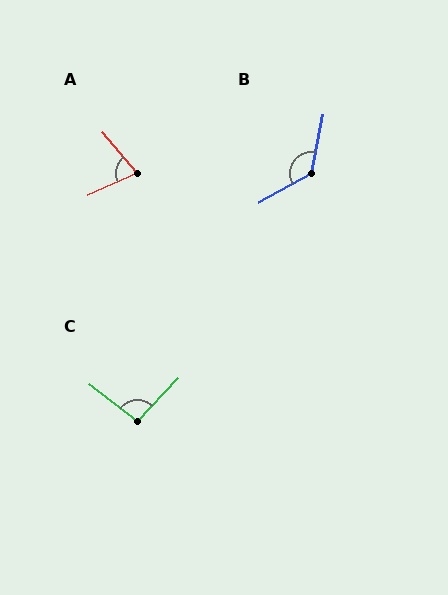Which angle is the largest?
B, at approximately 130 degrees.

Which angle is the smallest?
A, at approximately 74 degrees.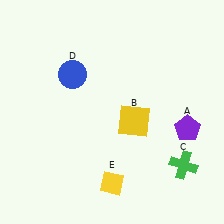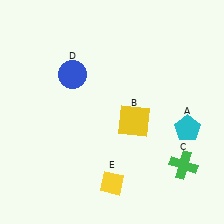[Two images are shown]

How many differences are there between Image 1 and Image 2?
There is 1 difference between the two images.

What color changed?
The pentagon (A) changed from purple in Image 1 to cyan in Image 2.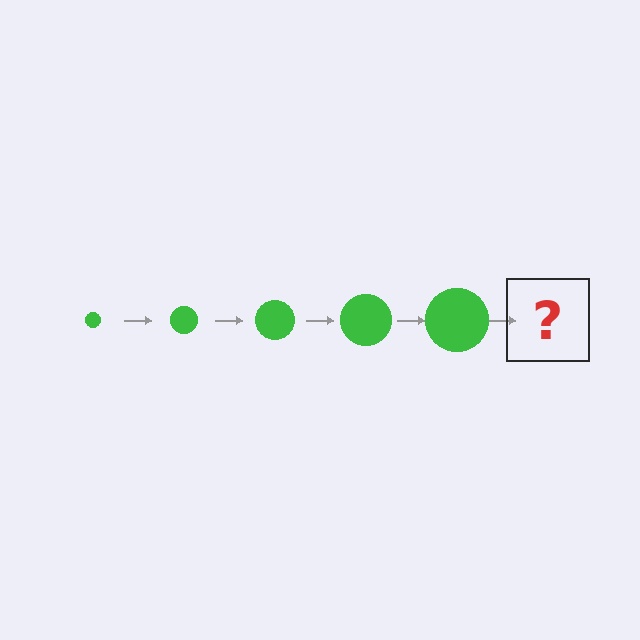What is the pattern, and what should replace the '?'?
The pattern is that the circle gets progressively larger each step. The '?' should be a green circle, larger than the previous one.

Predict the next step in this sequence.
The next step is a green circle, larger than the previous one.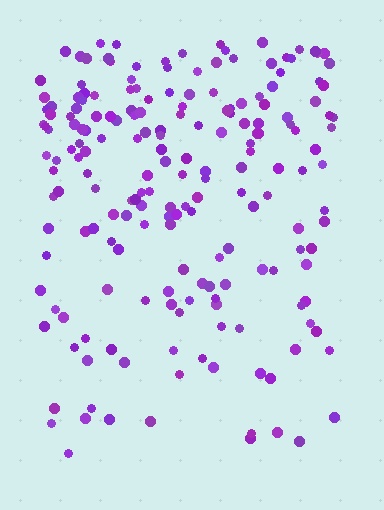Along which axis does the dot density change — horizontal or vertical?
Vertical.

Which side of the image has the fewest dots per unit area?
The bottom.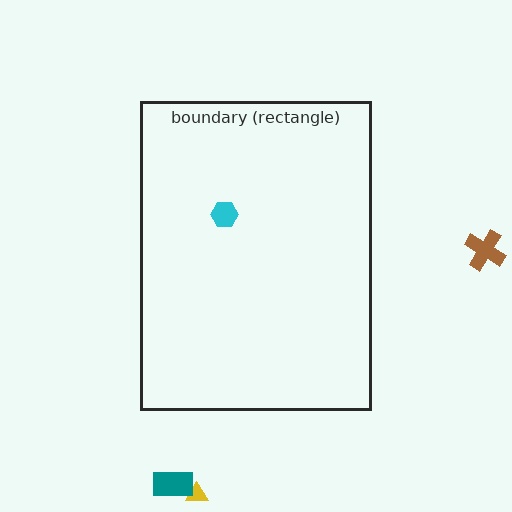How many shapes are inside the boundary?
1 inside, 3 outside.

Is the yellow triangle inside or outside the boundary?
Outside.